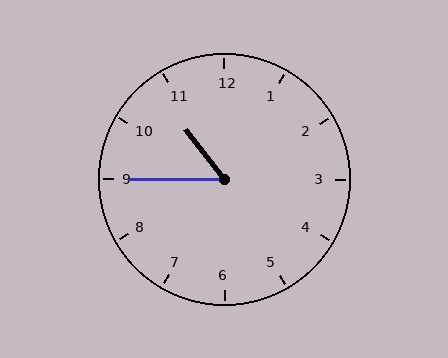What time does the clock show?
10:45.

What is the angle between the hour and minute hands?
Approximately 52 degrees.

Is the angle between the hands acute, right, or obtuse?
It is acute.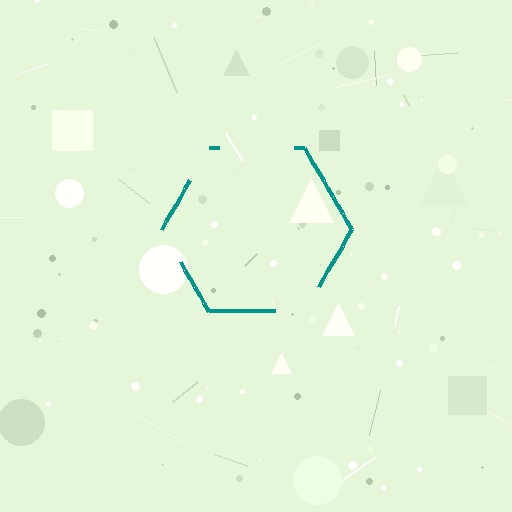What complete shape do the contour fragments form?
The contour fragments form a hexagon.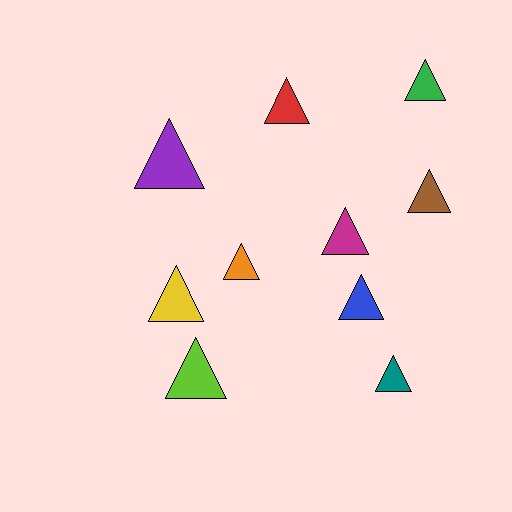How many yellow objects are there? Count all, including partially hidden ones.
There is 1 yellow object.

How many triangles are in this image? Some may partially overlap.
There are 10 triangles.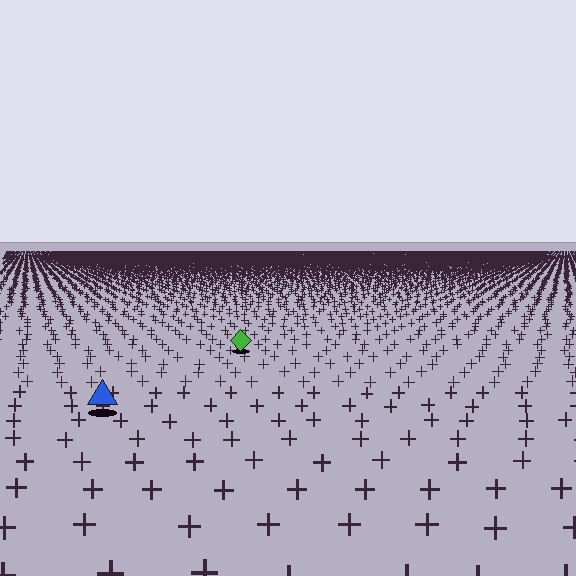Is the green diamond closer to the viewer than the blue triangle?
No. The blue triangle is closer — you can tell from the texture gradient: the ground texture is coarser near it.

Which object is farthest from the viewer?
The green diamond is farthest from the viewer. It appears smaller and the ground texture around it is denser.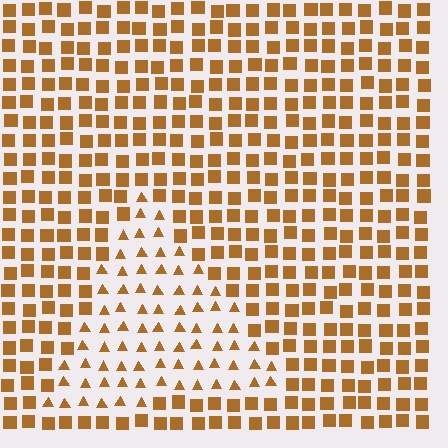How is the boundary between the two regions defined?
The boundary is defined by a change in element shape: triangles inside vs. squares outside. All elements share the same color and spacing.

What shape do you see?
I see a triangle.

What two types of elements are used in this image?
The image uses triangles inside the triangle region and squares outside it.